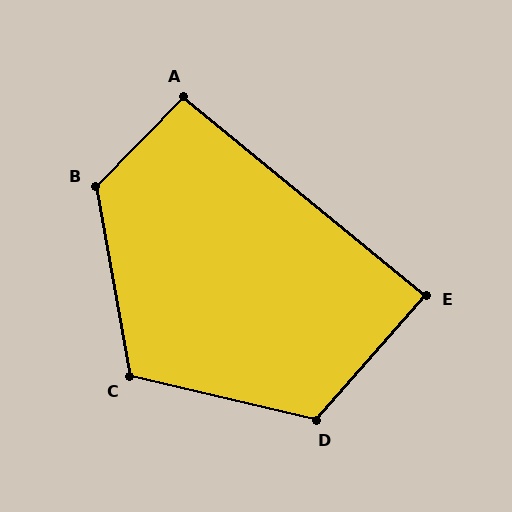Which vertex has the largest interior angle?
B, at approximately 125 degrees.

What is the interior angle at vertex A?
Approximately 95 degrees (obtuse).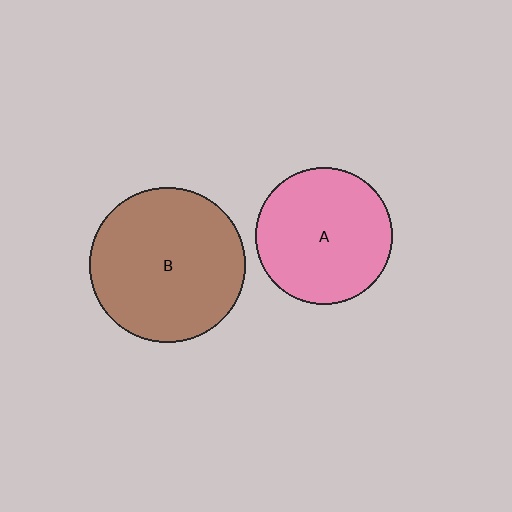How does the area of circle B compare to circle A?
Approximately 1.3 times.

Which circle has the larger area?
Circle B (brown).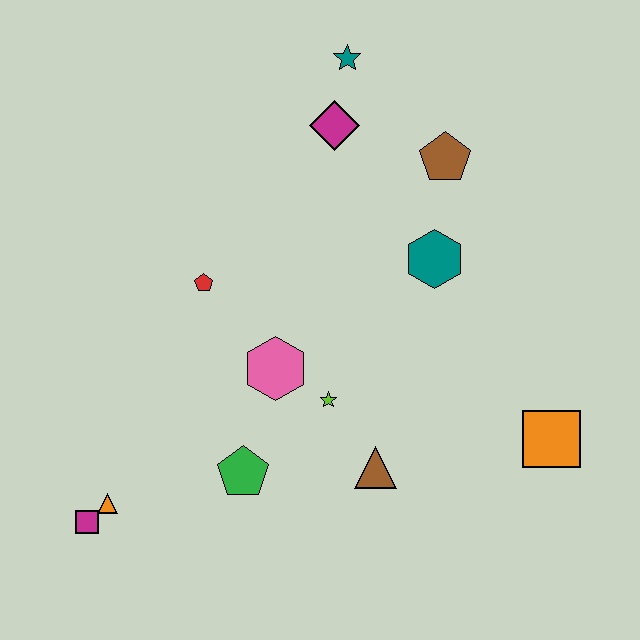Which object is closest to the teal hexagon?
The brown pentagon is closest to the teal hexagon.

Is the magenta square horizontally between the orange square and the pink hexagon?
No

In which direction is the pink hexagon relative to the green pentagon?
The pink hexagon is above the green pentagon.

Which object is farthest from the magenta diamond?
The magenta square is farthest from the magenta diamond.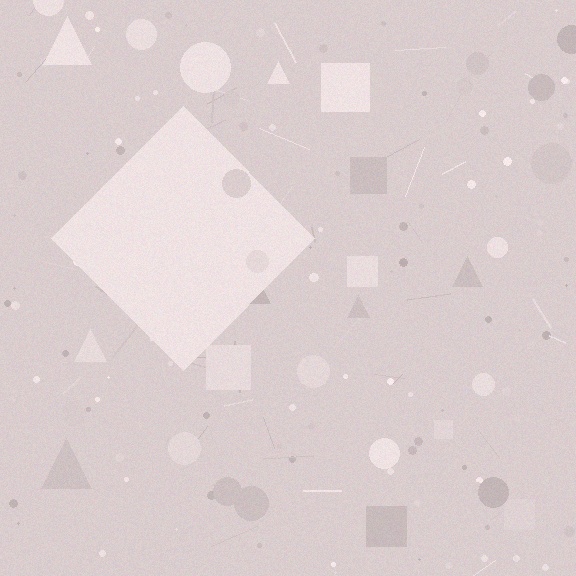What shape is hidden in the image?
A diamond is hidden in the image.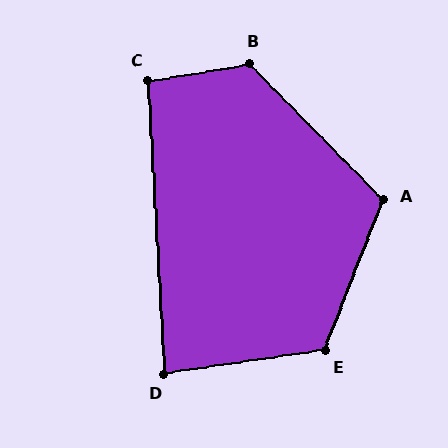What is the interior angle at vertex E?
Approximately 120 degrees (obtuse).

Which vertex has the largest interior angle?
B, at approximately 125 degrees.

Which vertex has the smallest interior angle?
D, at approximately 85 degrees.